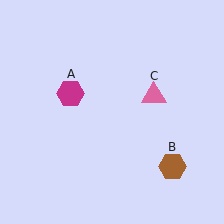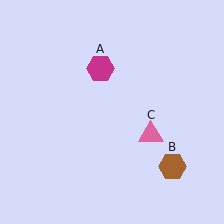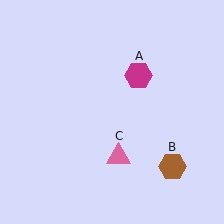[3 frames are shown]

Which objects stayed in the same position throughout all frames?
Brown hexagon (object B) remained stationary.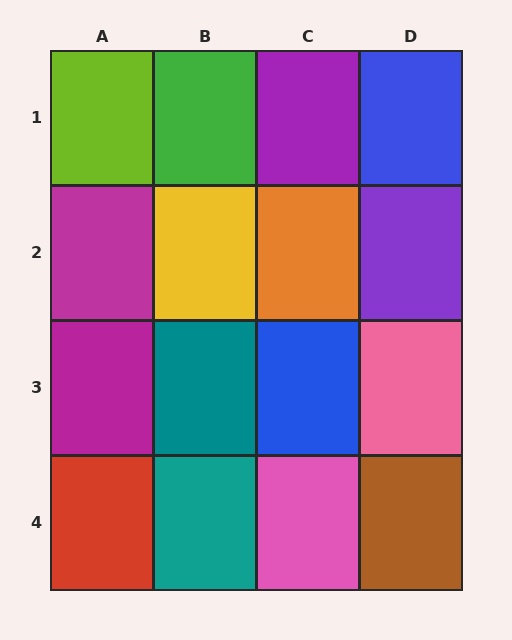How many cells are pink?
2 cells are pink.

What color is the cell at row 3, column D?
Pink.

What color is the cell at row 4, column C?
Pink.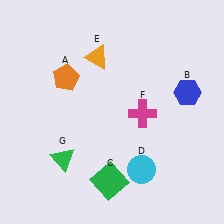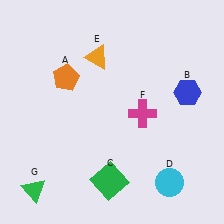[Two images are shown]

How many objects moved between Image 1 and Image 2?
2 objects moved between the two images.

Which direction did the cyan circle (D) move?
The cyan circle (D) moved right.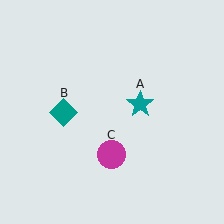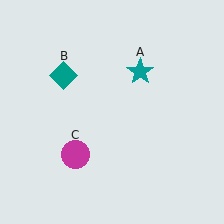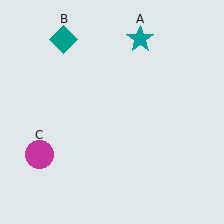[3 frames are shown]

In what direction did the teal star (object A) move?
The teal star (object A) moved up.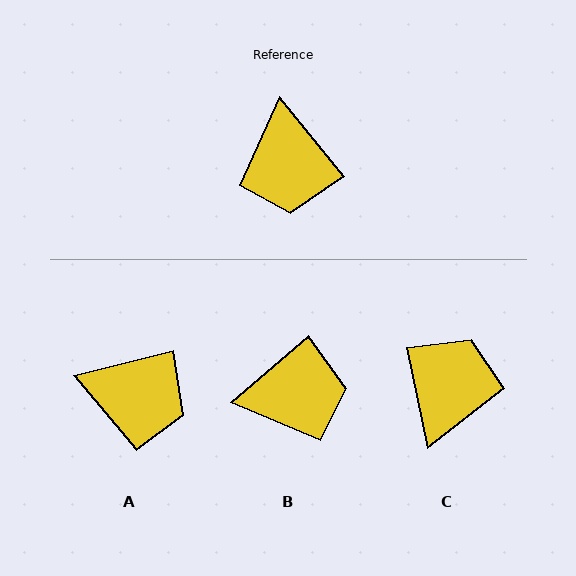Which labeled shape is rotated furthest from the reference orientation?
C, about 152 degrees away.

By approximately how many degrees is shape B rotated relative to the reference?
Approximately 91 degrees counter-clockwise.